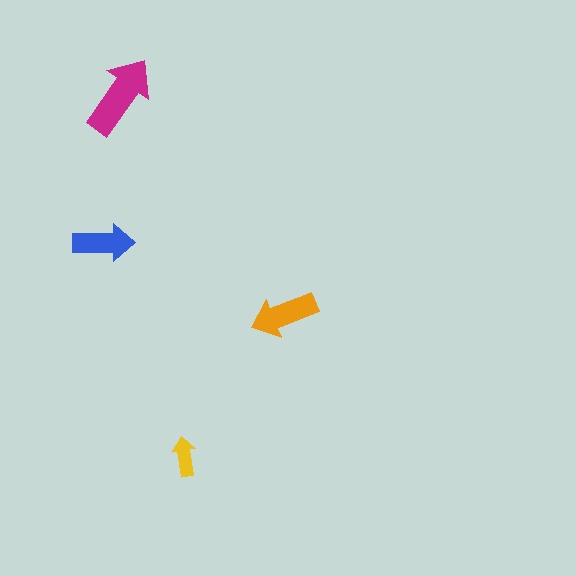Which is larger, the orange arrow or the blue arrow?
The orange one.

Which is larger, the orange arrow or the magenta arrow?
The magenta one.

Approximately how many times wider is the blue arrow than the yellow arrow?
About 1.5 times wider.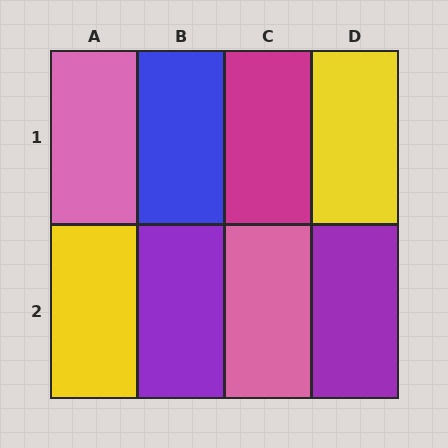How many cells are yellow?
2 cells are yellow.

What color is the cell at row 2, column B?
Purple.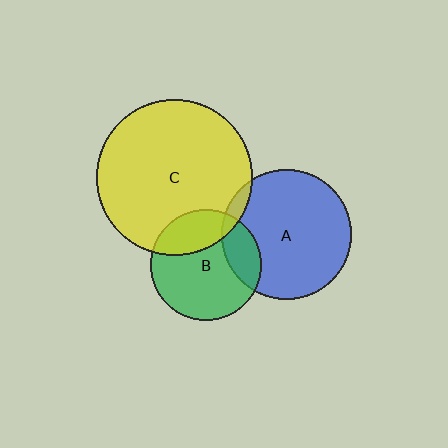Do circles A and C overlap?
Yes.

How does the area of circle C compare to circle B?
Approximately 2.0 times.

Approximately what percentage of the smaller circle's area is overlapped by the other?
Approximately 5%.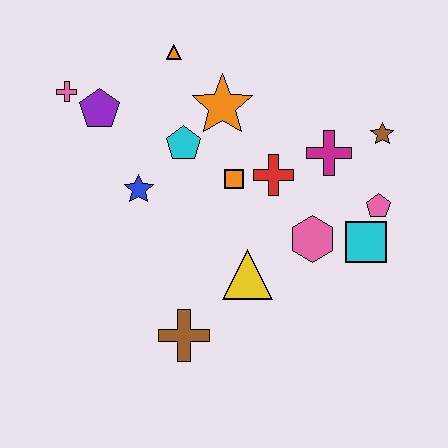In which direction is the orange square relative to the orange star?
The orange square is below the orange star.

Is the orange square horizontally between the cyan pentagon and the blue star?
No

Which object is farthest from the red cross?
The pink cross is farthest from the red cross.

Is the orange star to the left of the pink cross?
No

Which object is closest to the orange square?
The red cross is closest to the orange square.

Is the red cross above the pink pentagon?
Yes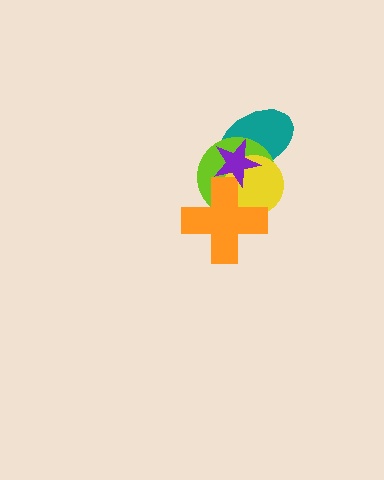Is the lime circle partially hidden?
Yes, it is partially covered by another shape.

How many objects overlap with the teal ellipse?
3 objects overlap with the teal ellipse.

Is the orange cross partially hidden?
Yes, it is partially covered by another shape.